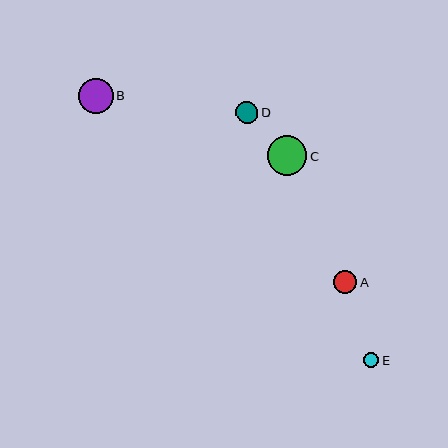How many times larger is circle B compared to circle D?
Circle B is approximately 1.6 times the size of circle D.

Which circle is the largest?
Circle C is the largest with a size of approximately 39 pixels.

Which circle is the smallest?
Circle E is the smallest with a size of approximately 15 pixels.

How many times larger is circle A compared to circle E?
Circle A is approximately 1.5 times the size of circle E.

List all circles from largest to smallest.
From largest to smallest: C, B, A, D, E.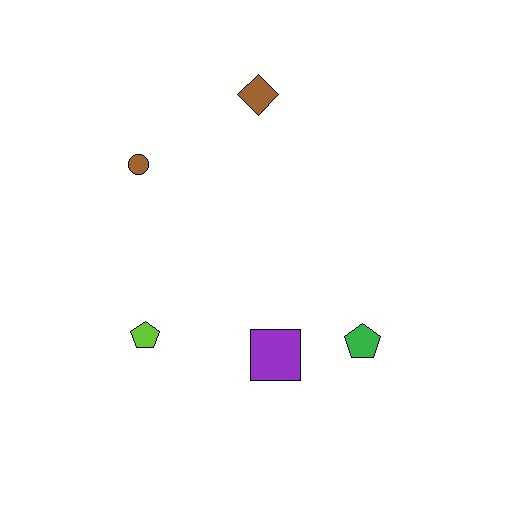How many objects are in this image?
There are 5 objects.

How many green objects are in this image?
There is 1 green object.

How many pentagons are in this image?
There are 2 pentagons.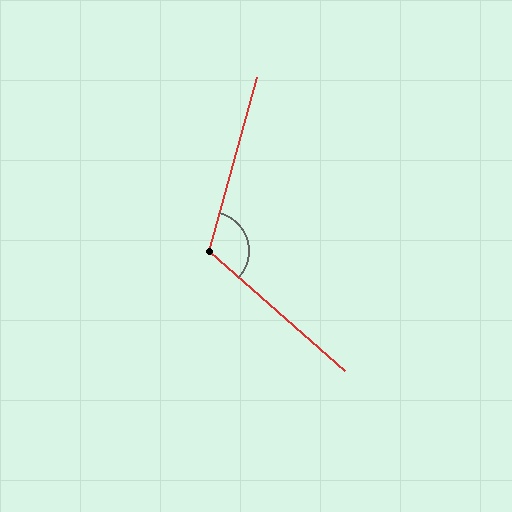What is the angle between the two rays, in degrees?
Approximately 116 degrees.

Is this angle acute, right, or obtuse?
It is obtuse.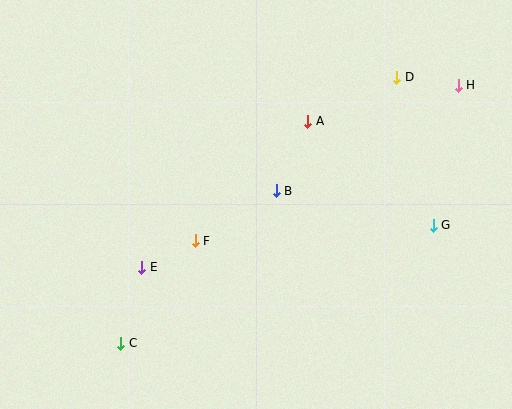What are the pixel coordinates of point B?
Point B is at (276, 191).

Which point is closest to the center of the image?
Point B at (276, 191) is closest to the center.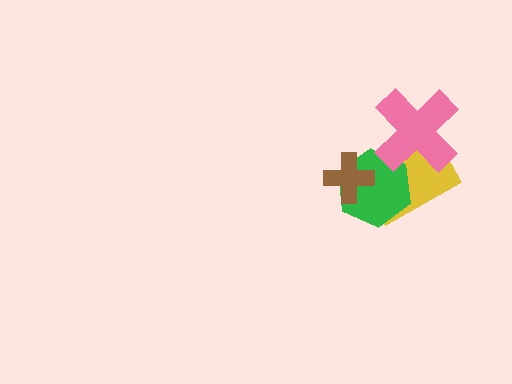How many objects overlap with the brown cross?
2 objects overlap with the brown cross.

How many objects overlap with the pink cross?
2 objects overlap with the pink cross.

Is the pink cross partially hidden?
No, no other shape covers it.